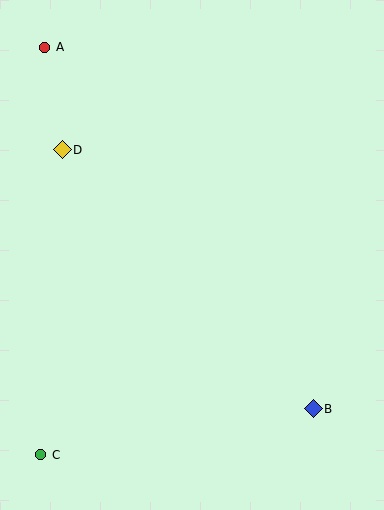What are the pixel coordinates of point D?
Point D is at (62, 150).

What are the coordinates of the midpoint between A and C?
The midpoint between A and C is at (43, 251).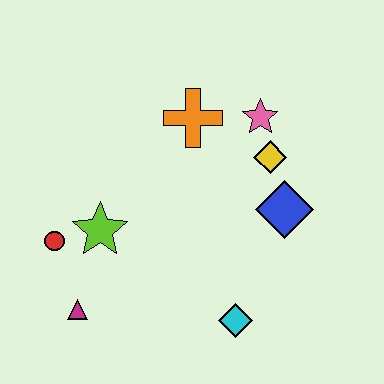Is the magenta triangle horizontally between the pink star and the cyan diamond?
No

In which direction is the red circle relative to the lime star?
The red circle is to the left of the lime star.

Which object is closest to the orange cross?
The pink star is closest to the orange cross.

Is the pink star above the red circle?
Yes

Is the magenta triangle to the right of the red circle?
Yes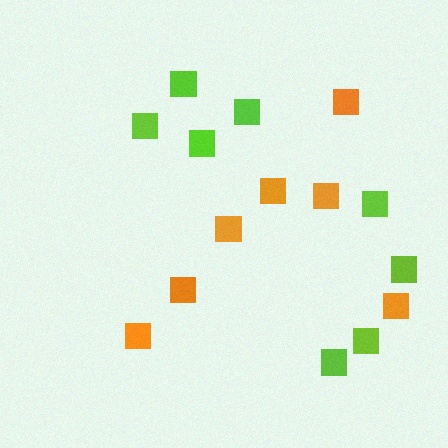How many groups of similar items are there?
There are 2 groups: one group of orange squares (7) and one group of lime squares (8).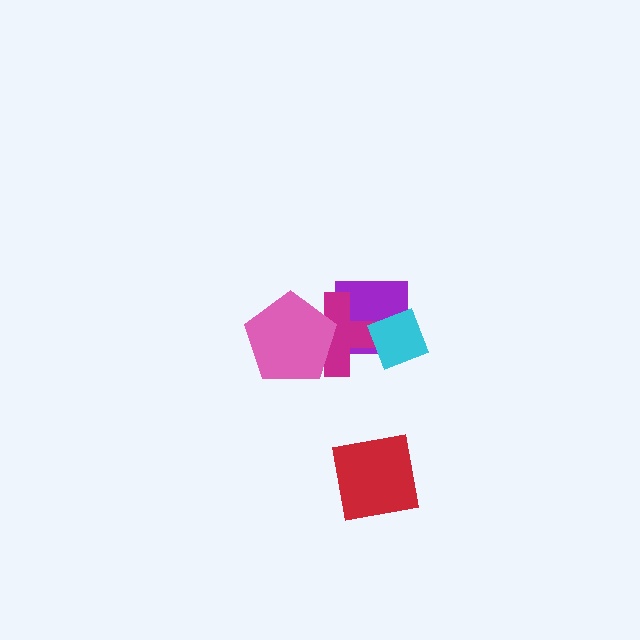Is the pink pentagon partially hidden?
No, no other shape covers it.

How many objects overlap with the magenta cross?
3 objects overlap with the magenta cross.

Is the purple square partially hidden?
Yes, it is partially covered by another shape.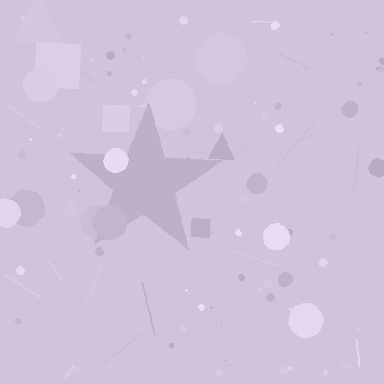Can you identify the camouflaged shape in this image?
The camouflaged shape is a star.